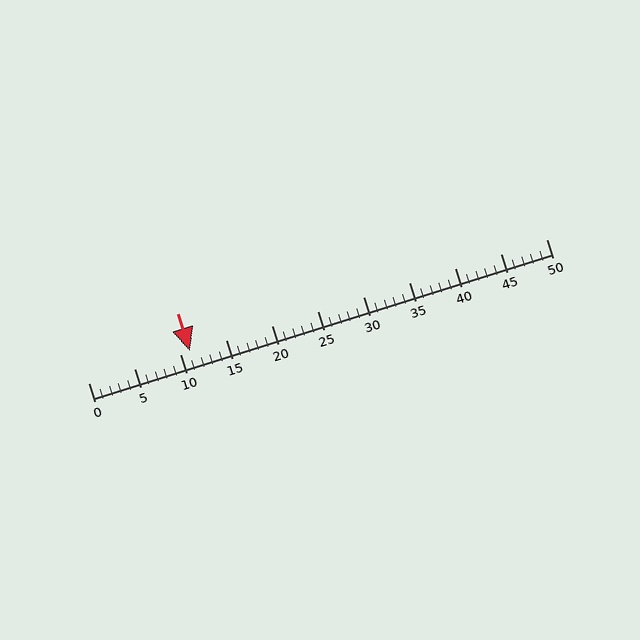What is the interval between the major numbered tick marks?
The major tick marks are spaced 5 units apart.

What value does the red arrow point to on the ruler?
The red arrow points to approximately 11.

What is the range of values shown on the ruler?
The ruler shows values from 0 to 50.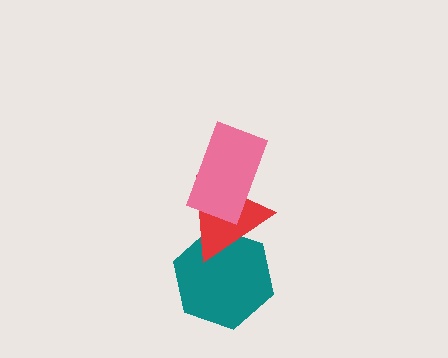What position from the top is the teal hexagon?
The teal hexagon is 3rd from the top.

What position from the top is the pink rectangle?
The pink rectangle is 1st from the top.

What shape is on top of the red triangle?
The pink rectangle is on top of the red triangle.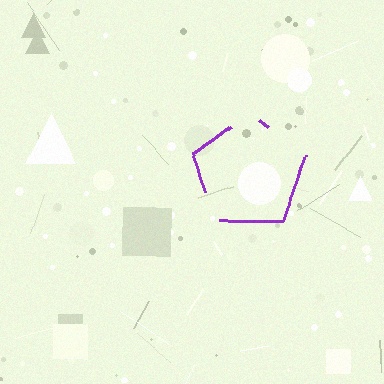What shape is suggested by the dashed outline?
The dashed outline suggests a pentagon.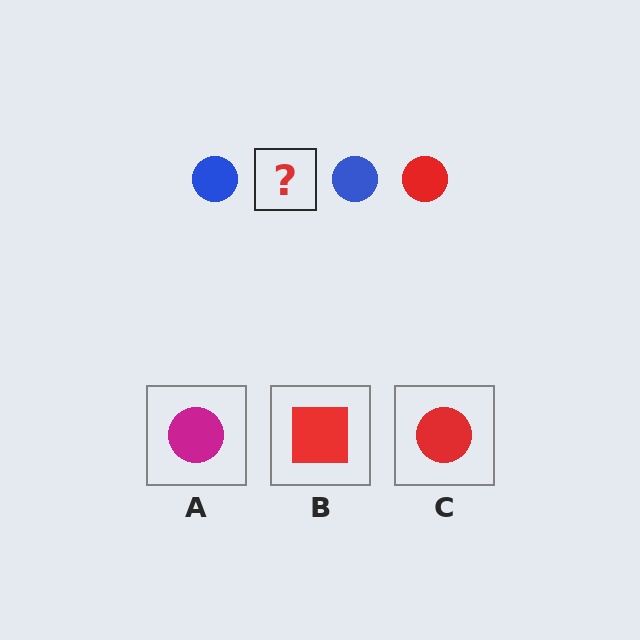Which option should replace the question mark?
Option C.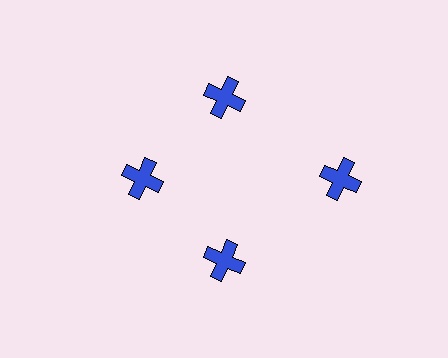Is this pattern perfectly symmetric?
No. The 4 blue crosses are arranged in a ring, but one element near the 3 o'clock position is pushed outward from the center, breaking the 4-fold rotational symmetry.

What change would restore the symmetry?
The symmetry would be restored by moving it inward, back onto the ring so that all 4 crosses sit at equal angles and equal distance from the center.